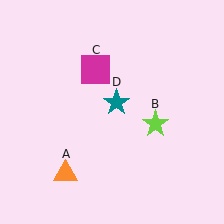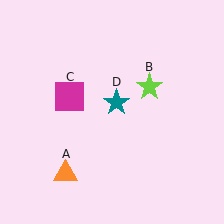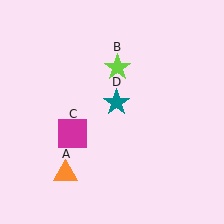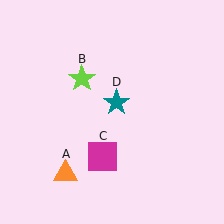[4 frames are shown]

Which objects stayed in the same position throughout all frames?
Orange triangle (object A) and teal star (object D) remained stationary.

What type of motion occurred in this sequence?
The lime star (object B), magenta square (object C) rotated counterclockwise around the center of the scene.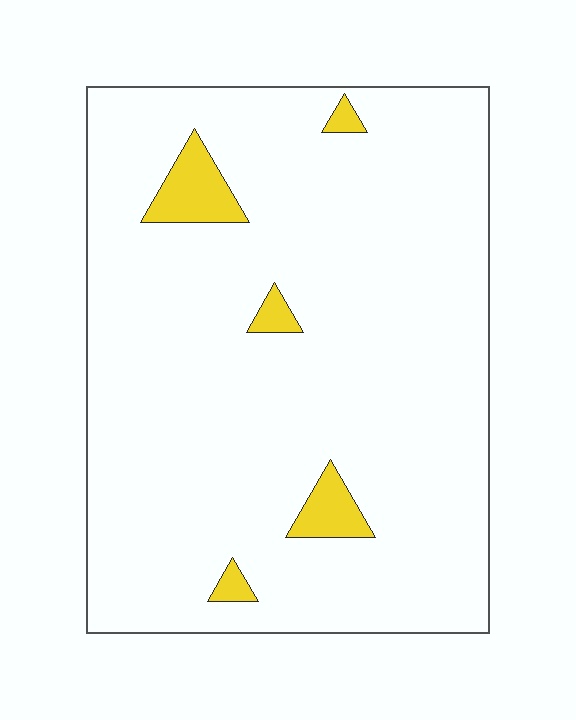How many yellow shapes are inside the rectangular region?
5.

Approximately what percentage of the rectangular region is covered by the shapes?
Approximately 5%.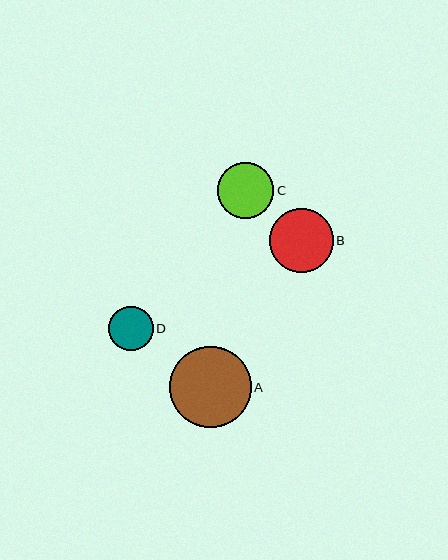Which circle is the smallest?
Circle D is the smallest with a size of approximately 44 pixels.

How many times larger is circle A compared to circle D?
Circle A is approximately 1.9 times the size of circle D.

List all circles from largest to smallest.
From largest to smallest: A, B, C, D.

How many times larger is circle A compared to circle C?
Circle A is approximately 1.5 times the size of circle C.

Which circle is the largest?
Circle A is the largest with a size of approximately 82 pixels.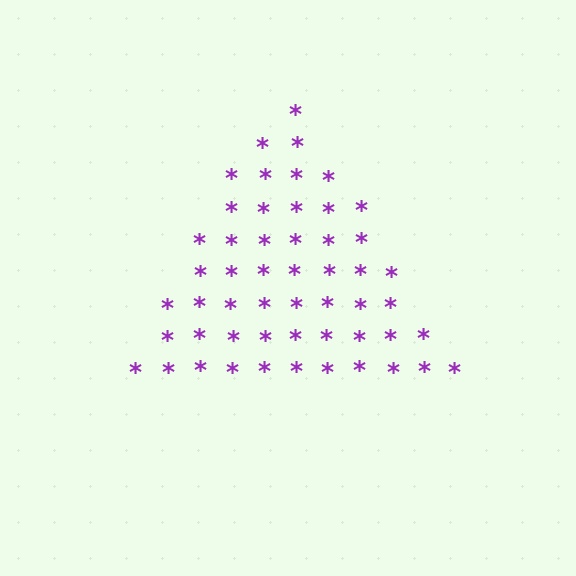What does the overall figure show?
The overall figure shows a triangle.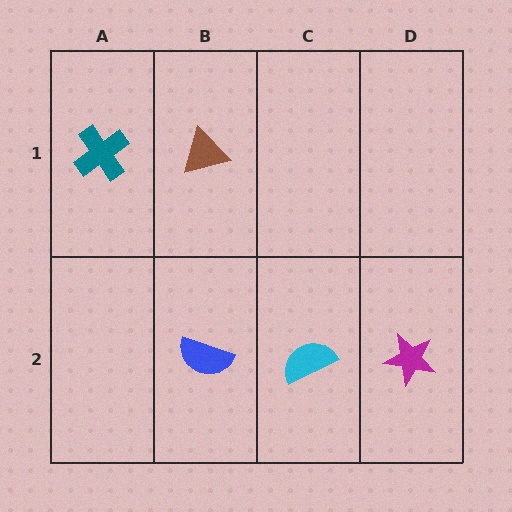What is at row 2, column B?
A blue semicircle.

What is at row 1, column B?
A brown triangle.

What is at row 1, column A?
A teal cross.